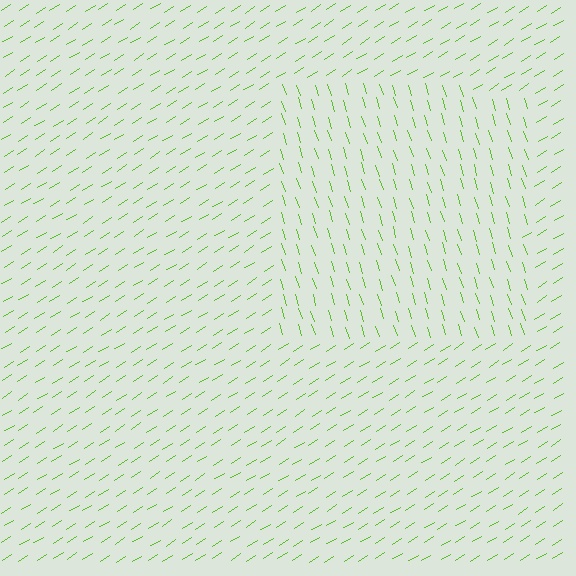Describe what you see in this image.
The image is filled with small lime line segments. A rectangle region in the image has lines oriented differently from the surrounding lines, creating a visible texture boundary.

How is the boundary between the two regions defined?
The boundary is defined purely by a change in line orientation (approximately 76 degrees difference). All lines are the same color and thickness.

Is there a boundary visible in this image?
Yes, there is a texture boundary formed by a change in line orientation.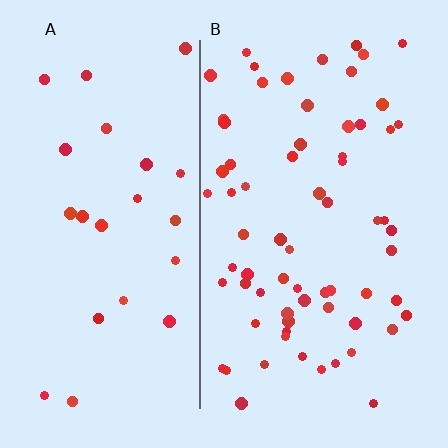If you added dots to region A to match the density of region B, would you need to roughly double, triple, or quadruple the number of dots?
Approximately triple.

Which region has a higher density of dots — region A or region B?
B (the right).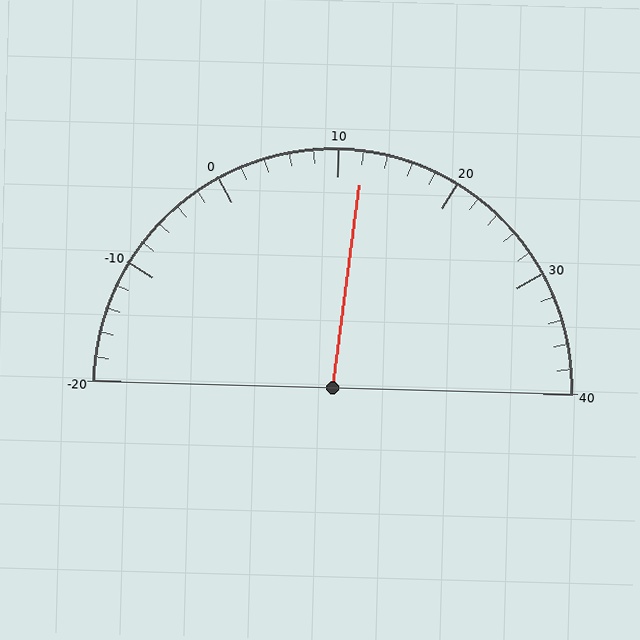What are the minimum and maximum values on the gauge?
The gauge ranges from -20 to 40.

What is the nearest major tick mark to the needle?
The nearest major tick mark is 10.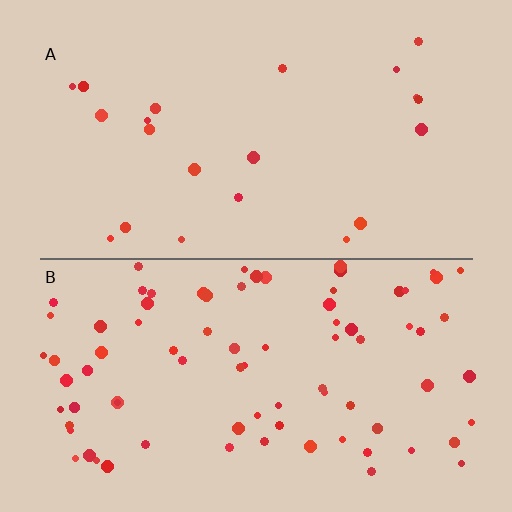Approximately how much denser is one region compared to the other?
Approximately 3.7× — region B over region A.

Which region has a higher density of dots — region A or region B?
B (the bottom).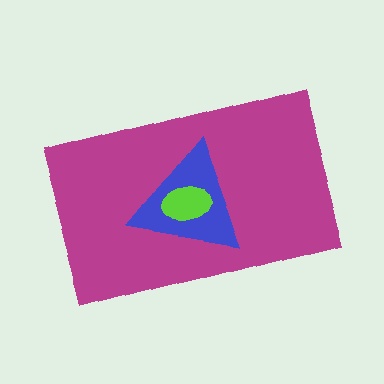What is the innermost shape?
The lime ellipse.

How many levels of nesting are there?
3.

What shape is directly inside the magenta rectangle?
The blue triangle.